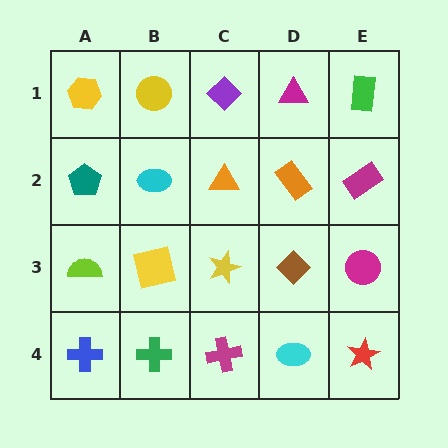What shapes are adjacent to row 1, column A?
A teal pentagon (row 2, column A), a yellow circle (row 1, column B).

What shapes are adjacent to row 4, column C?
A yellow star (row 3, column C), a green cross (row 4, column B), a cyan ellipse (row 4, column D).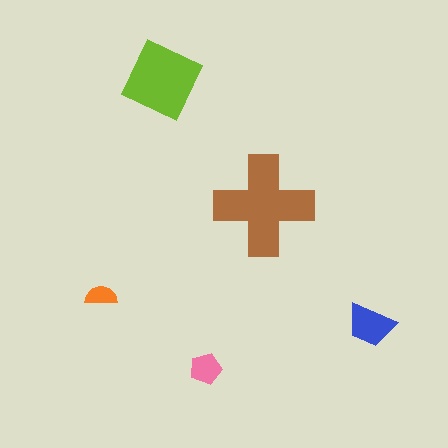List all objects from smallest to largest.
The orange semicircle, the pink pentagon, the blue trapezoid, the lime square, the brown cross.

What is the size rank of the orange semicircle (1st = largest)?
5th.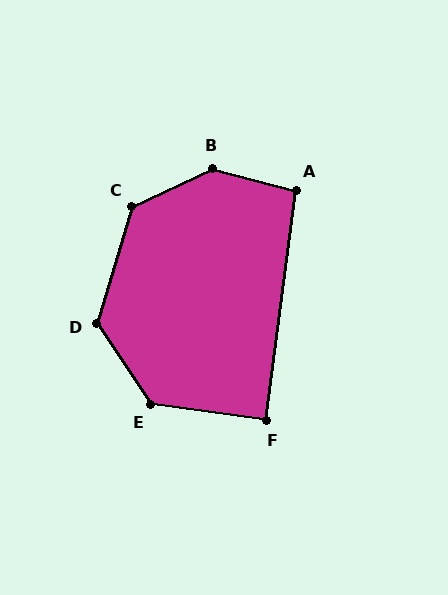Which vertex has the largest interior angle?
B, at approximately 140 degrees.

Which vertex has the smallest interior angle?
F, at approximately 90 degrees.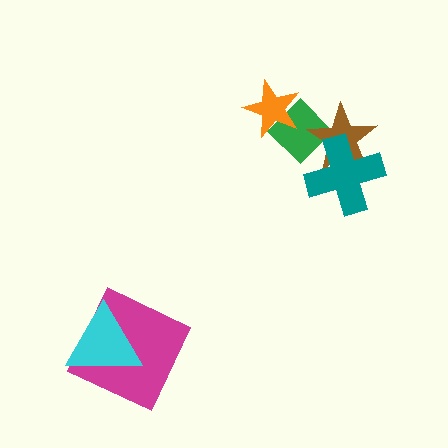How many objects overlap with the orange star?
1 object overlaps with the orange star.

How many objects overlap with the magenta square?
1 object overlaps with the magenta square.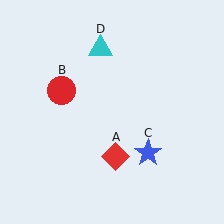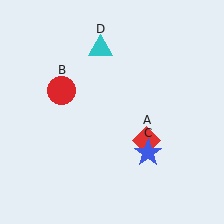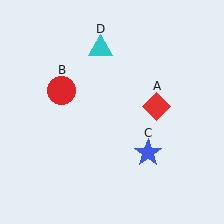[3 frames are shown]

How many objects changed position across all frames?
1 object changed position: red diamond (object A).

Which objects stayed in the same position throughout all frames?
Red circle (object B) and blue star (object C) and cyan triangle (object D) remained stationary.